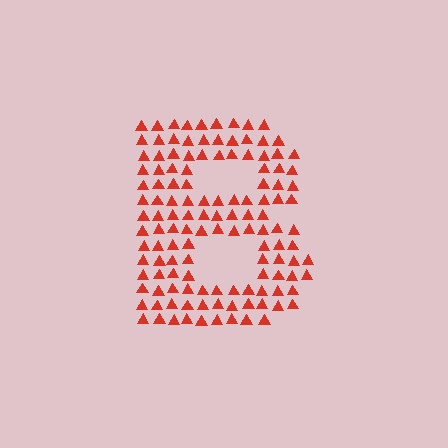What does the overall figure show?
The overall figure shows the letter B.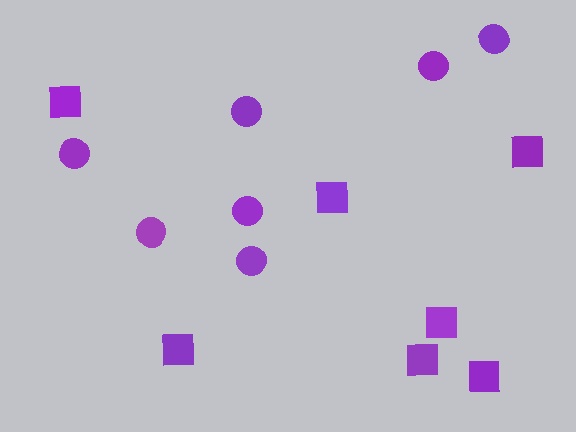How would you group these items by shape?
There are 2 groups: one group of circles (7) and one group of squares (7).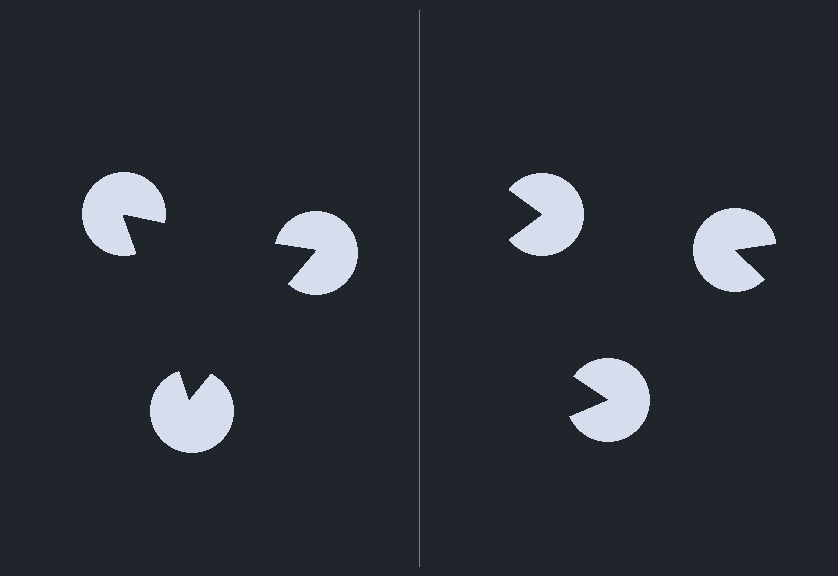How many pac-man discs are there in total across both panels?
6 — 3 on each side.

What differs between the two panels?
The pac-man discs are positioned identically on both sides; only the wedge orientations differ. On the left they align to a triangle; on the right they are misaligned.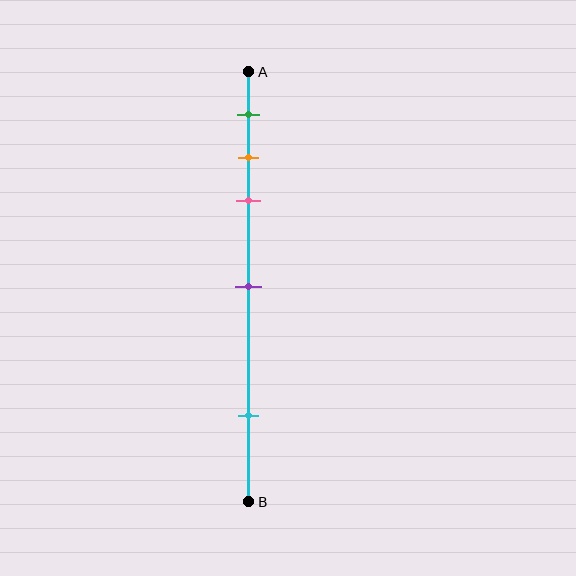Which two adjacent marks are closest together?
The orange and pink marks are the closest adjacent pair.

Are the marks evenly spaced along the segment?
No, the marks are not evenly spaced.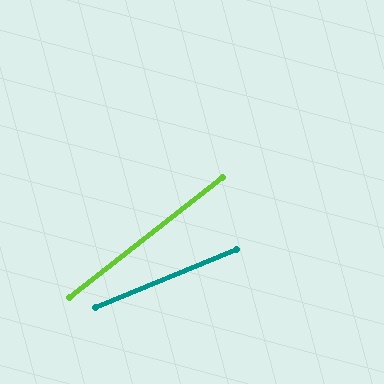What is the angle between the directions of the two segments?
Approximately 16 degrees.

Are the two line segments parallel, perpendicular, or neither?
Neither parallel nor perpendicular — they differ by about 16°.